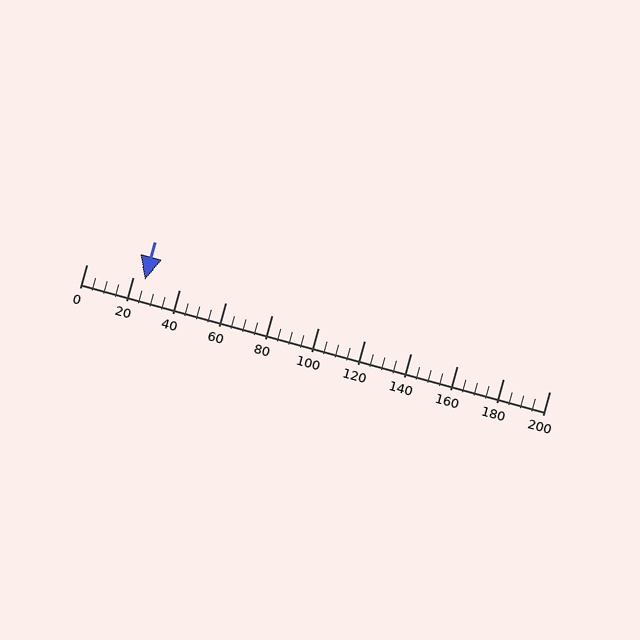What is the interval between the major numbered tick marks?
The major tick marks are spaced 20 units apart.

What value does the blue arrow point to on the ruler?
The blue arrow points to approximately 25.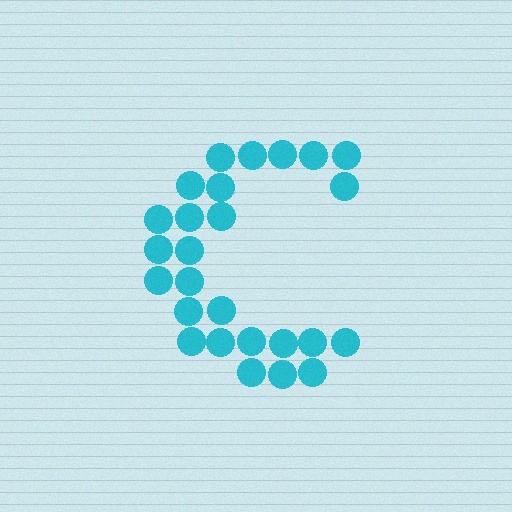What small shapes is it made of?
It is made of small circles.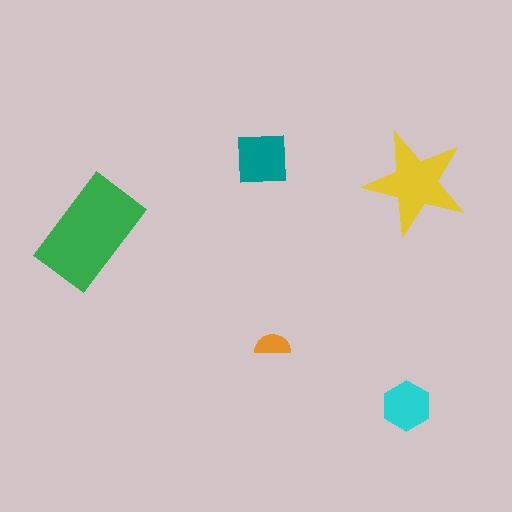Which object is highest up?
The teal square is topmost.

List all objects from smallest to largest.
The orange semicircle, the cyan hexagon, the teal square, the yellow star, the green rectangle.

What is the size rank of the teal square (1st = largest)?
3rd.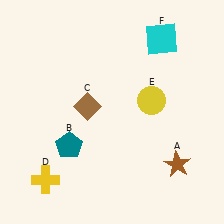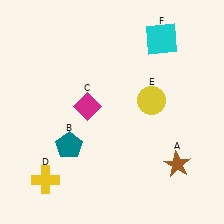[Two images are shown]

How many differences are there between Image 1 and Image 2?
There is 1 difference between the two images.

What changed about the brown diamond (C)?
In Image 1, C is brown. In Image 2, it changed to magenta.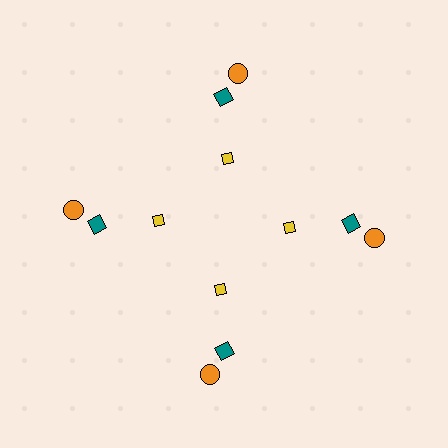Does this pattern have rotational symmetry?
Yes, this pattern has 4-fold rotational symmetry. It looks the same after rotating 90 degrees around the center.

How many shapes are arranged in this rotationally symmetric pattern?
There are 12 shapes, arranged in 4 groups of 3.